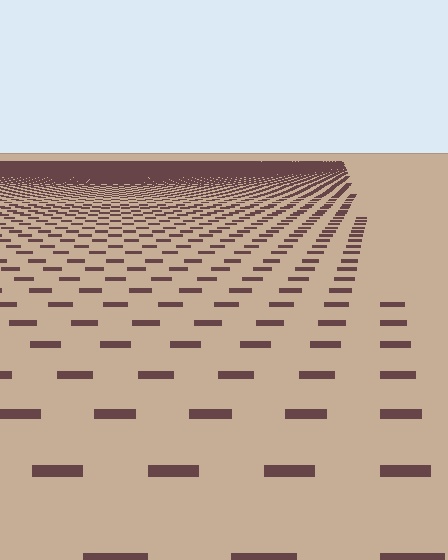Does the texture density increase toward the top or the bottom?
Density increases toward the top.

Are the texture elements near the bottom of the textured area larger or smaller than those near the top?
Larger. Near the bottom, elements are closer to the viewer and appear at a bigger on-screen size.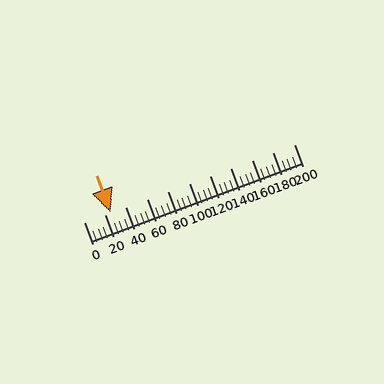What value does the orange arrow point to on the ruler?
The orange arrow points to approximately 25.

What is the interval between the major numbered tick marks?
The major tick marks are spaced 20 units apart.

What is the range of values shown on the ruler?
The ruler shows values from 0 to 200.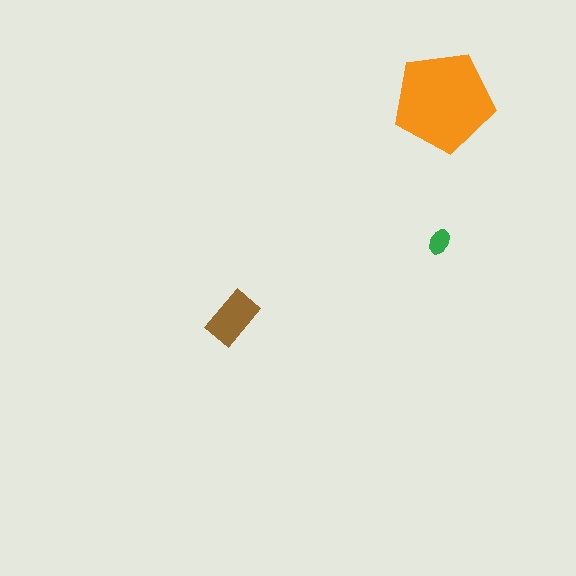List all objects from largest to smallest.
The orange pentagon, the brown rectangle, the green ellipse.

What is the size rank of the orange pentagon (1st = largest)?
1st.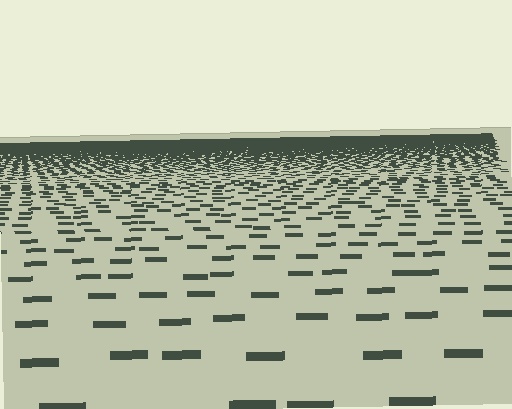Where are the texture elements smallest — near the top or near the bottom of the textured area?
Near the top.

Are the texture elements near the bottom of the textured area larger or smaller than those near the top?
Larger. Near the bottom, elements are closer to the viewer and appear at a bigger on-screen size.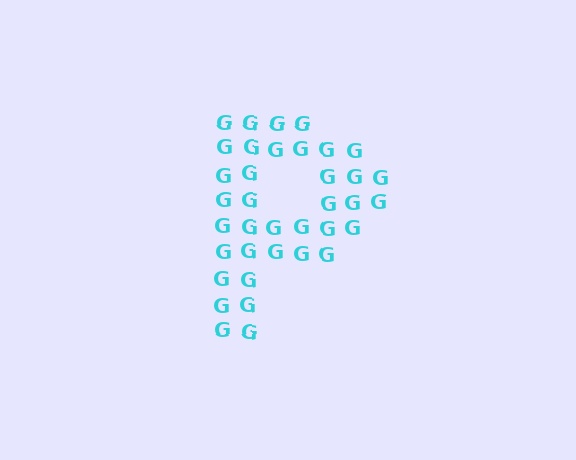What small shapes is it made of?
It is made of small letter G's.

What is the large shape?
The large shape is the letter P.